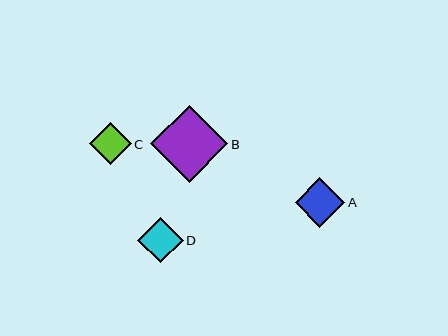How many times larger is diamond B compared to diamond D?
Diamond B is approximately 1.7 times the size of diamond D.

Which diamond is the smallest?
Diamond C is the smallest with a size of approximately 42 pixels.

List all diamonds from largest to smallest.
From largest to smallest: B, A, D, C.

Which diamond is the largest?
Diamond B is the largest with a size of approximately 77 pixels.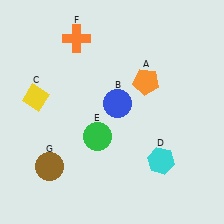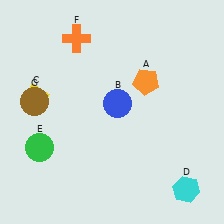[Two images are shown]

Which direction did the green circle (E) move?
The green circle (E) moved left.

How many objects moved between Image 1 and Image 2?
3 objects moved between the two images.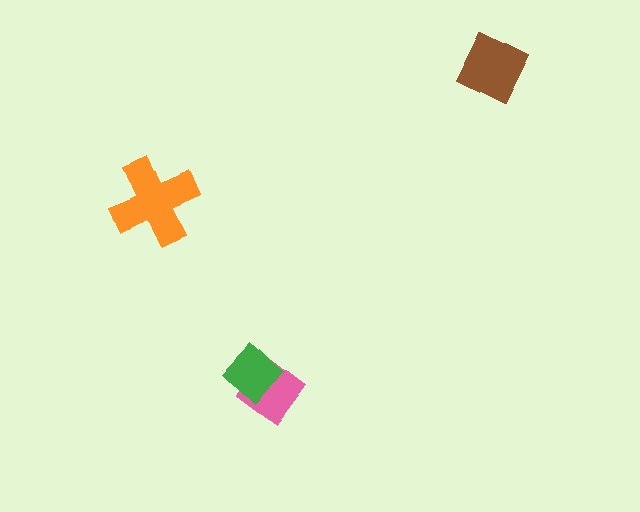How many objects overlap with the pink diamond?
1 object overlaps with the pink diamond.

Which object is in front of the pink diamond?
The green diamond is in front of the pink diamond.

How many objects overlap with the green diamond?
1 object overlaps with the green diamond.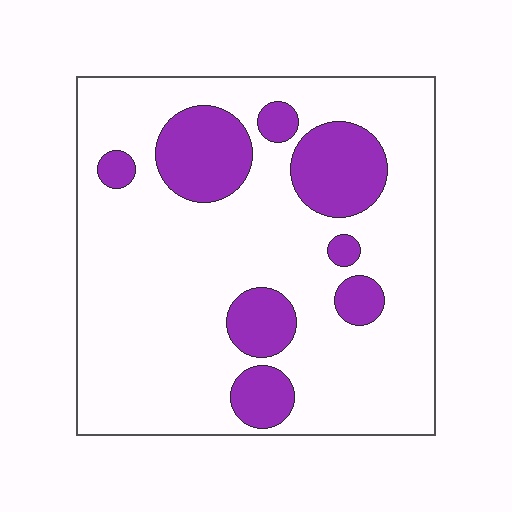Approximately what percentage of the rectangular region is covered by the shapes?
Approximately 20%.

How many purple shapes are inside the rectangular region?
8.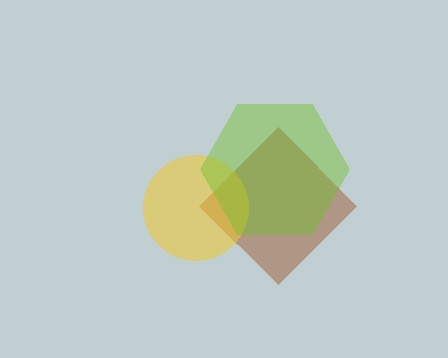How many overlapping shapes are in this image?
There are 3 overlapping shapes in the image.